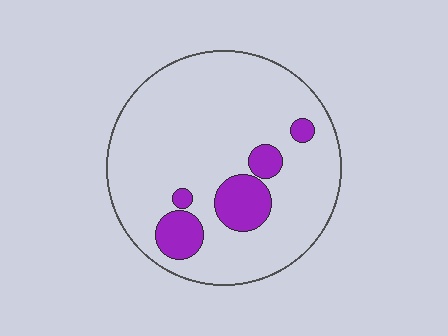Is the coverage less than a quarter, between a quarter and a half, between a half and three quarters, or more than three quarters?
Less than a quarter.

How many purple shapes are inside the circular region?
5.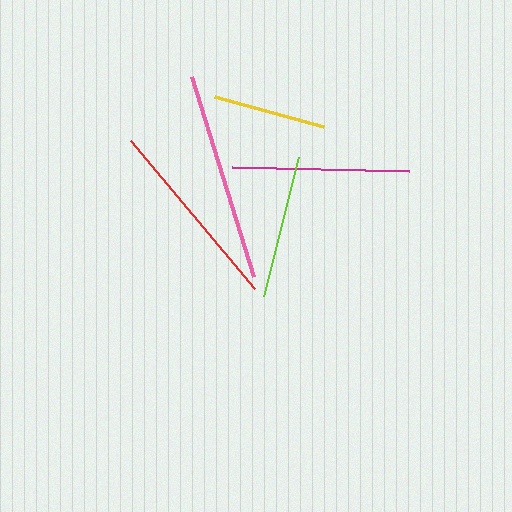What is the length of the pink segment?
The pink segment is approximately 209 pixels long.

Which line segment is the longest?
The pink line is the longest at approximately 209 pixels.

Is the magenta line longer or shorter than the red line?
The red line is longer than the magenta line.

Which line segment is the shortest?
The yellow line is the shortest at approximately 114 pixels.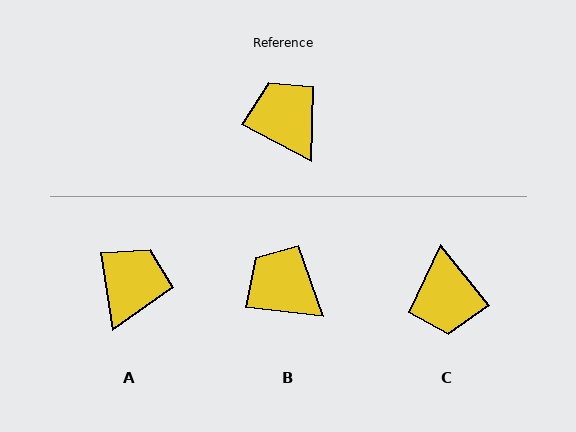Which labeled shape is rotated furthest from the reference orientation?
C, about 157 degrees away.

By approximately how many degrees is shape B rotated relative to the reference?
Approximately 21 degrees counter-clockwise.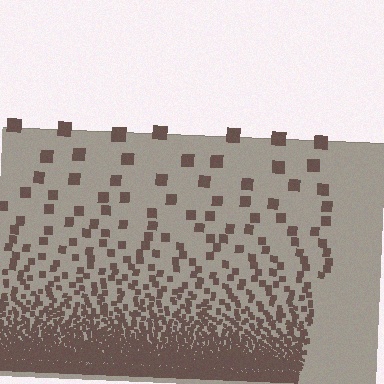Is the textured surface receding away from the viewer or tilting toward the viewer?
The surface appears to tilt toward the viewer. Texture elements get larger and sparser toward the top.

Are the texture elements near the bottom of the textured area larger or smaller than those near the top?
Smaller. The gradient is inverted — elements near the bottom are smaller and denser.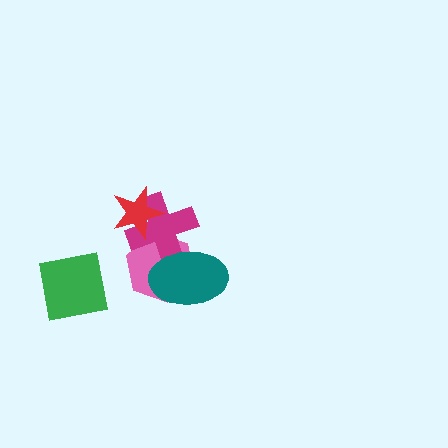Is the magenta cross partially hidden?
Yes, it is partially covered by another shape.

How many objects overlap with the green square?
0 objects overlap with the green square.